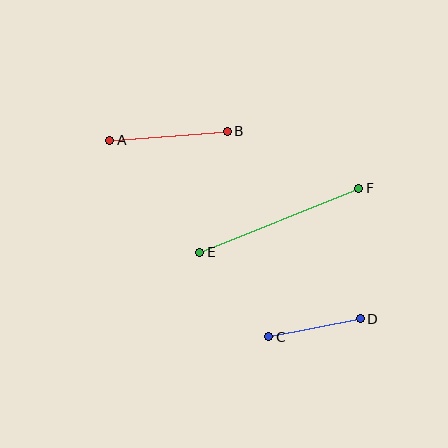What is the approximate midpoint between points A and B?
The midpoint is at approximately (169, 136) pixels.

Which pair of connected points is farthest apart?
Points E and F are farthest apart.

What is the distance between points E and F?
The distance is approximately 172 pixels.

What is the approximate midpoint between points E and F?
The midpoint is at approximately (279, 220) pixels.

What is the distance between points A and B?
The distance is approximately 118 pixels.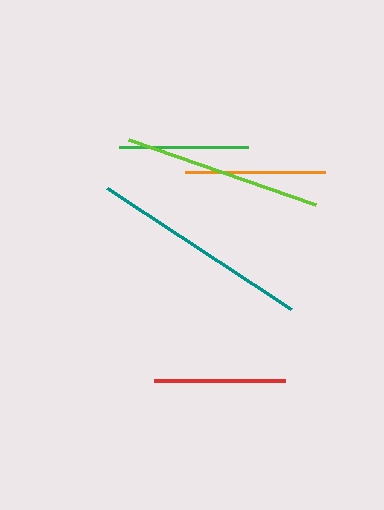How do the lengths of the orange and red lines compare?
The orange and red lines are approximately the same length.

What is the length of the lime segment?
The lime segment is approximately 198 pixels long.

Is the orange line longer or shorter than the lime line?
The lime line is longer than the orange line.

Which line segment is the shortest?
The green line is the shortest at approximately 130 pixels.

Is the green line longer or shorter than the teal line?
The teal line is longer than the green line.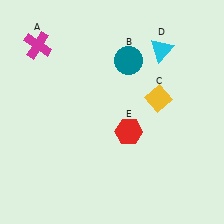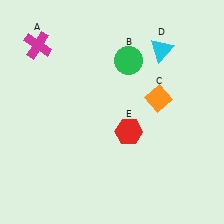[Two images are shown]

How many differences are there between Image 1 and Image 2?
There are 2 differences between the two images.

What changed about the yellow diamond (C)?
In Image 1, C is yellow. In Image 2, it changed to orange.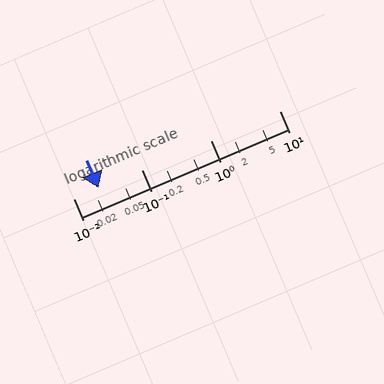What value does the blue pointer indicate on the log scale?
The pointer indicates approximately 0.023.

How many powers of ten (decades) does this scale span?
The scale spans 3 decades, from 0.01 to 10.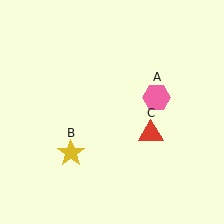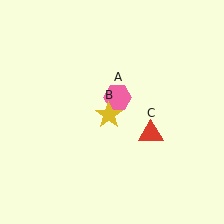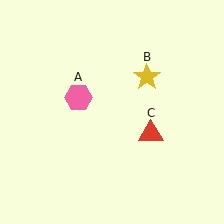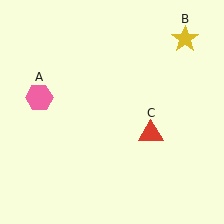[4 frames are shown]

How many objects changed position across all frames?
2 objects changed position: pink hexagon (object A), yellow star (object B).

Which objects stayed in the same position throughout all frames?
Red triangle (object C) remained stationary.